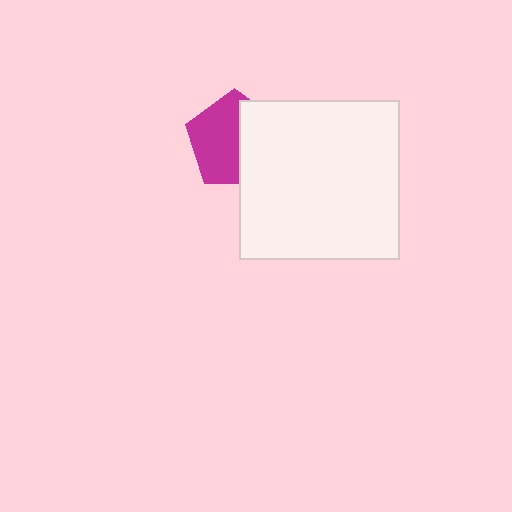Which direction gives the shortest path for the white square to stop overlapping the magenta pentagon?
Moving right gives the shortest separation.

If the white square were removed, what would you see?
You would see the complete magenta pentagon.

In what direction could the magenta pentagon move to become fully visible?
The magenta pentagon could move left. That would shift it out from behind the white square entirely.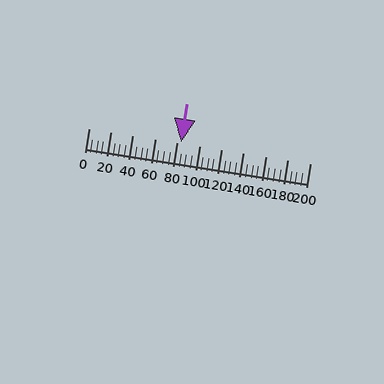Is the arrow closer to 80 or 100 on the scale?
The arrow is closer to 80.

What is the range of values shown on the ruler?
The ruler shows values from 0 to 200.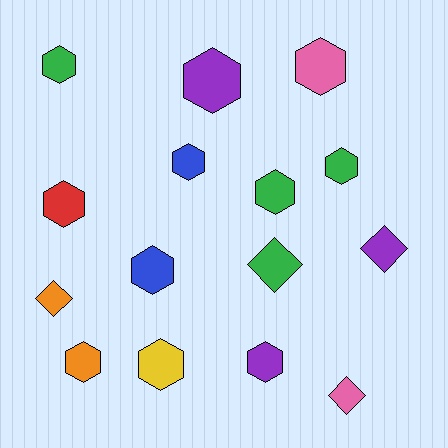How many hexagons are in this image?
There are 11 hexagons.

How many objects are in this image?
There are 15 objects.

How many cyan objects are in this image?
There are no cyan objects.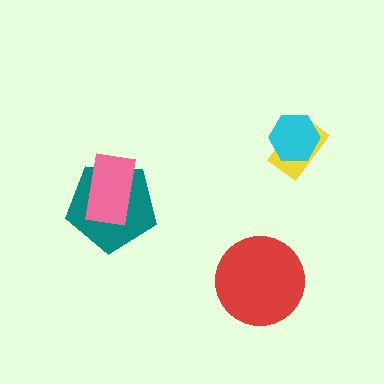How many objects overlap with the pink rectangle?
1 object overlaps with the pink rectangle.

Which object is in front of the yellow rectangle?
The cyan hexagon is in front of the yellow rectangle.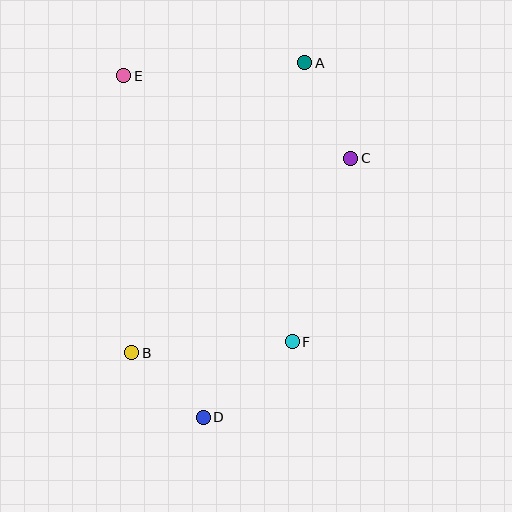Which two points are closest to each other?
Points B and D are closest to each other.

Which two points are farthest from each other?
Points A and D are farthest from each other.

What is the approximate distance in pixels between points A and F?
The distance between A and F is approximately 279 pixels.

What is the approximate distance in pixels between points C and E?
The distance between C and E is approximately 242 pixels.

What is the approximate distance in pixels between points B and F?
The distance between B and F is approximately 161 pixels.